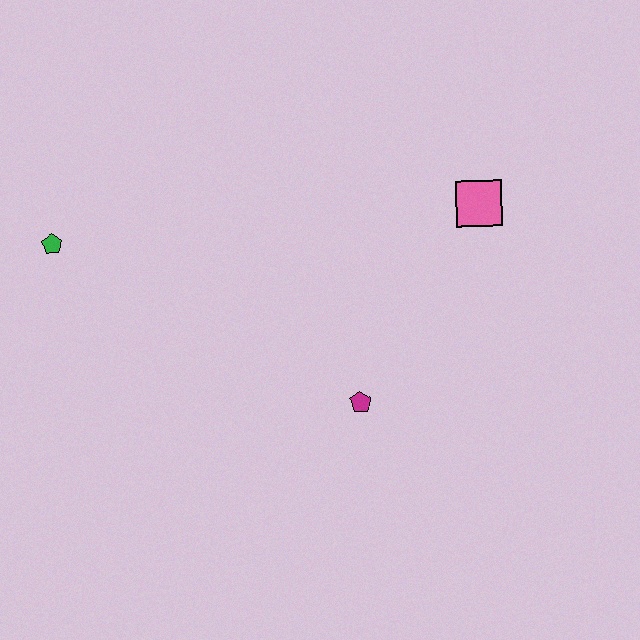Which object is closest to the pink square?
The magenta pentagon is closest to the pink square.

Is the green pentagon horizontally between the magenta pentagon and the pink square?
No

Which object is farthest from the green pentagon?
The pink square is farthest from the green pentagon.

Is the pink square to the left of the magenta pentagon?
No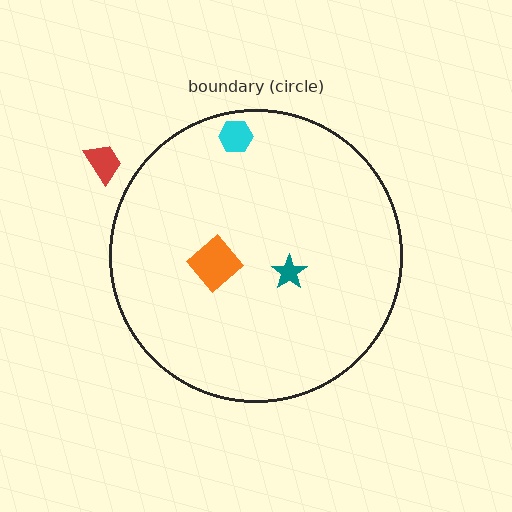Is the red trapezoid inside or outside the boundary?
Outside.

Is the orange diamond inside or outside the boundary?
Inside.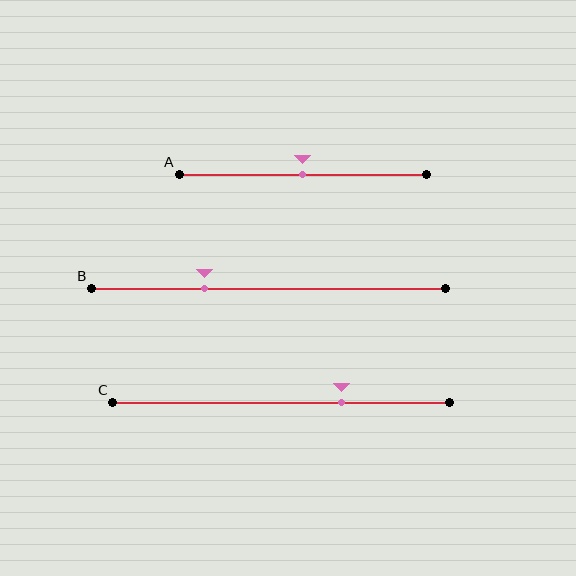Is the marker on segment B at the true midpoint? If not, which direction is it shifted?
No, the marker on segment B is shifted to the left by about 18% of the segment length.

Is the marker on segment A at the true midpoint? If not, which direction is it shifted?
Yes, the marker on segment A is at the true midpoint.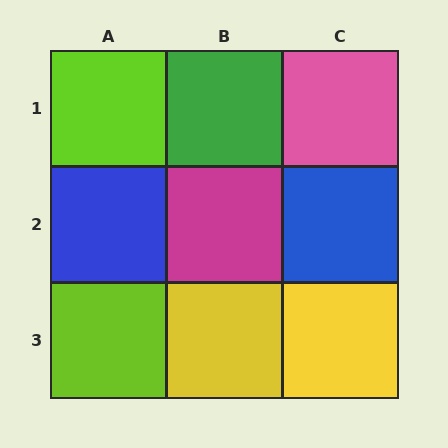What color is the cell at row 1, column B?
Green.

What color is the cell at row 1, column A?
Lime.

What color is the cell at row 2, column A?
Blue.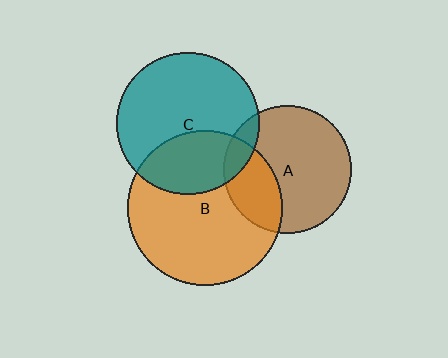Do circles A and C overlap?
Yes.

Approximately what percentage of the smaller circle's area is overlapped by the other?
Approximately 10%.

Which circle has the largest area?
Circle B (orange).